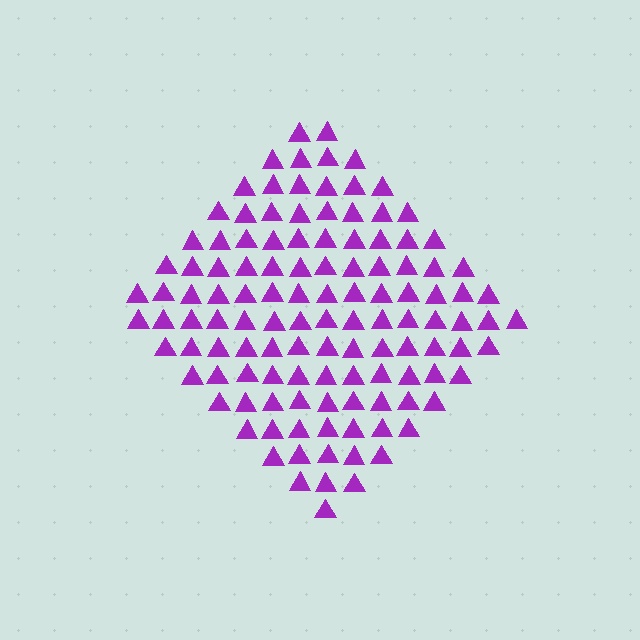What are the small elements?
The small elements are triangles.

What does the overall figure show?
The overall figure shows a diamond.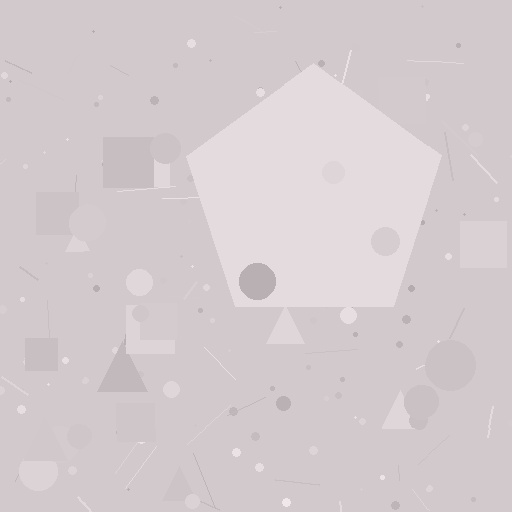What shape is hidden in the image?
A pentagon is hidden in the image.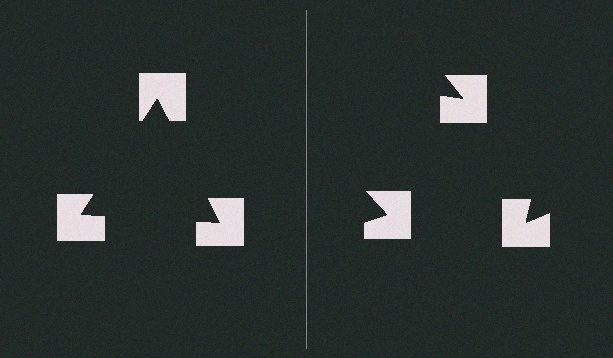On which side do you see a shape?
An illusory triangle appears on the left side. On the right side the wedge cuts are rotated, so no coherent shape forms.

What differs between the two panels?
The notched squares are positioned identically on both sides; only the wedge orientations differ. On the left they align to a triangle; on the right they are misaligned.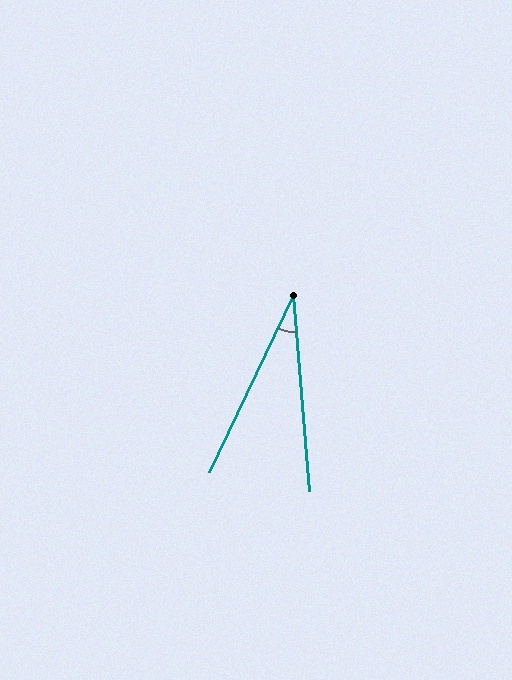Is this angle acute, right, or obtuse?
It is acute.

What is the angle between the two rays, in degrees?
Approximately 30 degrees.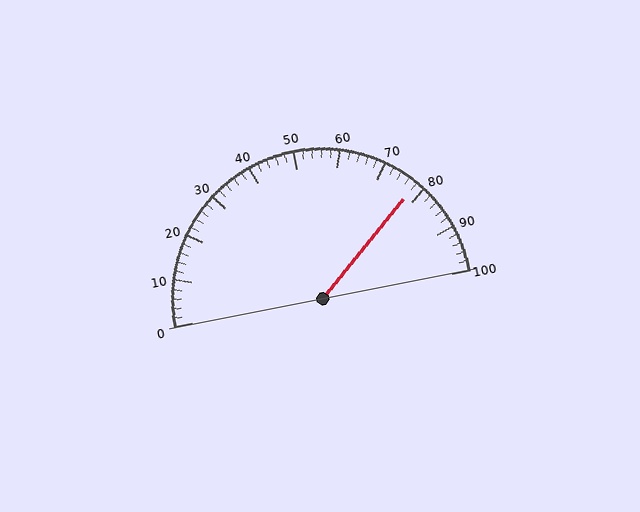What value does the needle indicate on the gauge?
The needle indicates approximately 78.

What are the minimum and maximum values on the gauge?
The gauge ranges from 0 to 100.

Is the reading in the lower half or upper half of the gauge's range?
The reading is in the upper half of the range (0 to 100).